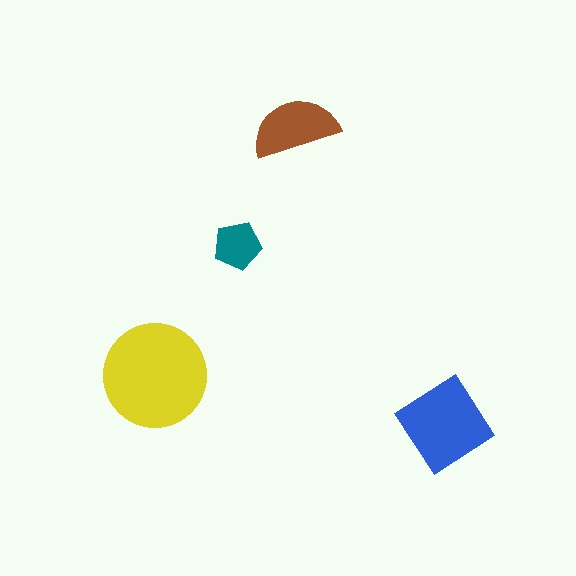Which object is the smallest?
The teal pentagon.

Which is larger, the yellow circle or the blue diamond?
The yellow circle.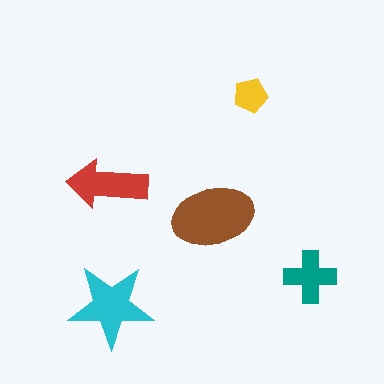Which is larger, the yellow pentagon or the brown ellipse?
The brown ellipse.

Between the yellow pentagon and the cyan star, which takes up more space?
The cyan star.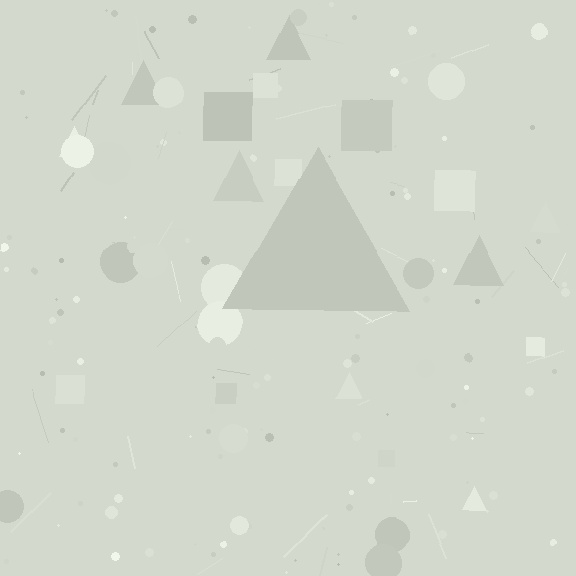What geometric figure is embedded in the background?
A triangle is embedded in the background.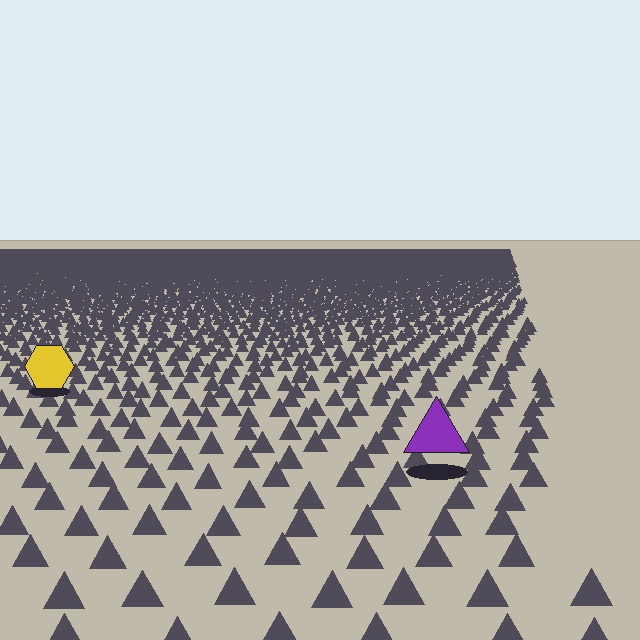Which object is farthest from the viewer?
The yellow hexagon is farthest from the viewer. It appears smaller and the ground texture around it is denser.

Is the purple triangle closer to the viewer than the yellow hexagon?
Yes. The purple triangle is closer — you can tell from the texture gradient: the ground texture is coarser near it.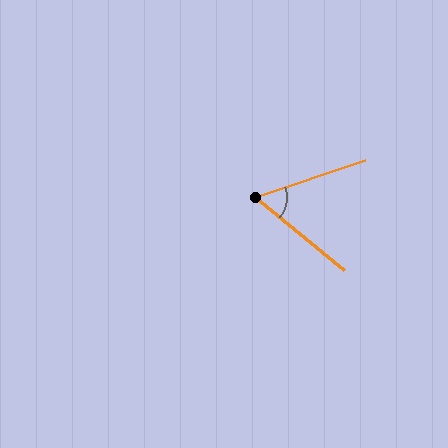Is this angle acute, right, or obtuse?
It is acute.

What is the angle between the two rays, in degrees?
Approximately 58 degrees.